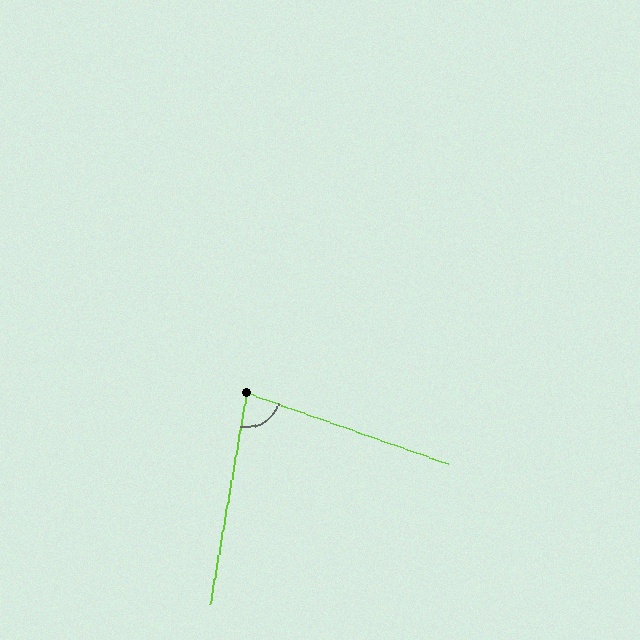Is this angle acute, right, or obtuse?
It is acute.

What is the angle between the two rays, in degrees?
Approximately 80 degrees.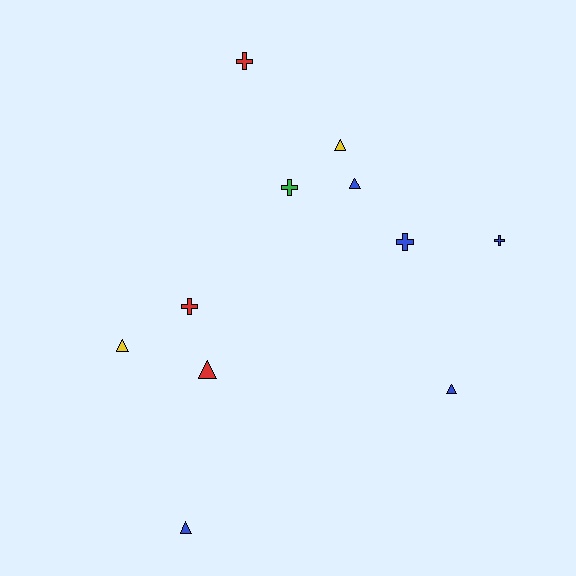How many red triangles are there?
There is 1 red triangle.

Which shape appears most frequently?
Triangle, with 6 objects.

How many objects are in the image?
There are 11 objects.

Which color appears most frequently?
Blue, with 5 objects.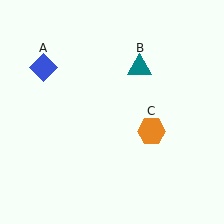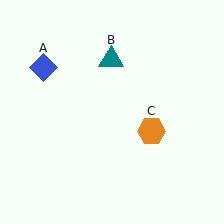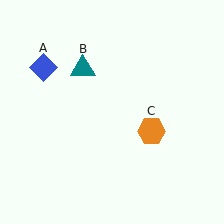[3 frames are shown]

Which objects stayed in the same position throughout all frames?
Blue diamond (object A) and orange hexagon (object C) remained stationary.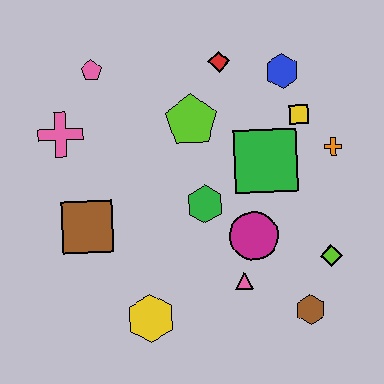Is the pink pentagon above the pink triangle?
Yes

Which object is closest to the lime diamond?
The brown hexagon is closest to the lime diamond.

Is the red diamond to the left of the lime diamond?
Yes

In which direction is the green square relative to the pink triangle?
The green square is above the pink triangle.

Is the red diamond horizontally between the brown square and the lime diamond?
Yes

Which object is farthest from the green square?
The pink cross is farthest from the green square.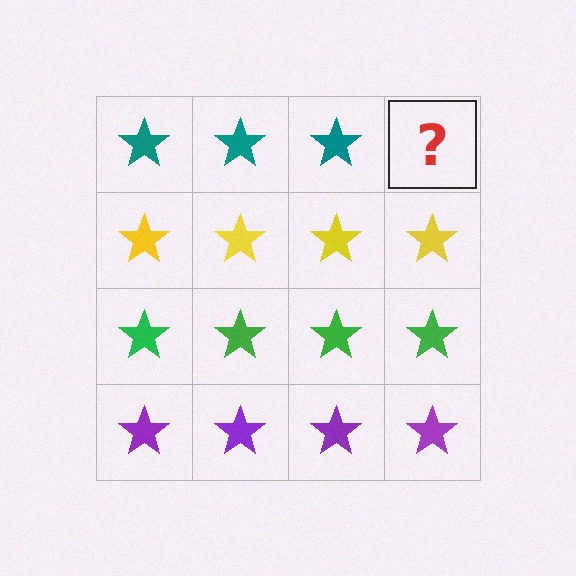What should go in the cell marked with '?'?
The missing cell should contain a teal star.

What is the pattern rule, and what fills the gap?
The rule is that each row has a consistent color. The gap should be filled with a teal star.